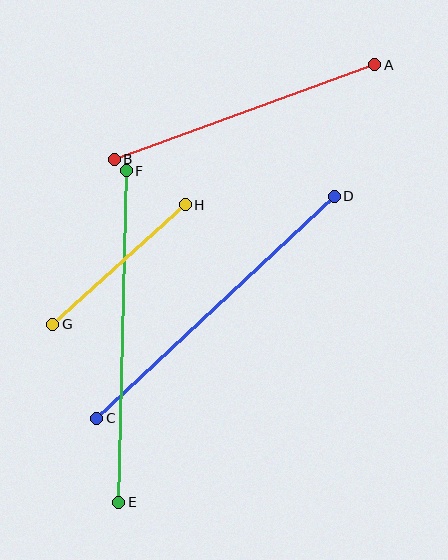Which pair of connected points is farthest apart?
Points E and F are farthest apart.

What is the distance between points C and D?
The distance is approximately 325 pixels.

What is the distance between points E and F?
The distance is approximately 332 pixels.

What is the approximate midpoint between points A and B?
The midpoint is at approximately (245, 112) pixels.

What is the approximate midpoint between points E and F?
The midpoint is at approximately (123, 337) pixels.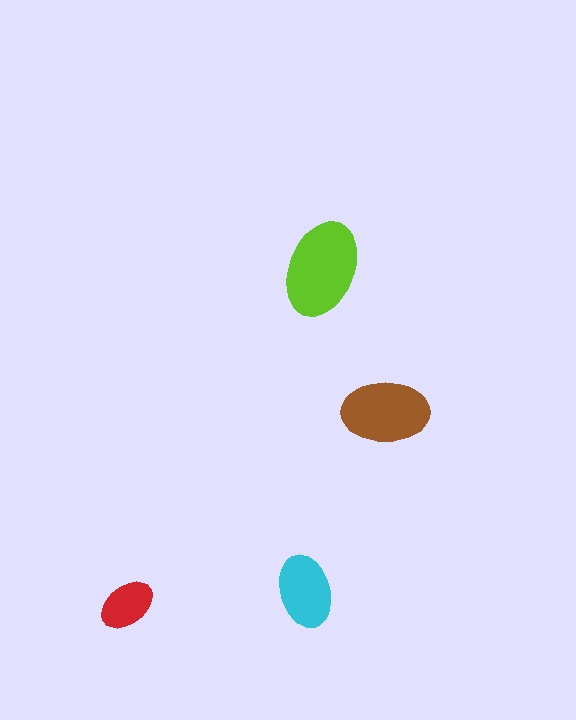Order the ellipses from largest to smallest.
the lime one, the brown one, the cyan one, the red one.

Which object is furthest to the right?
The brown ellipse is rightmost.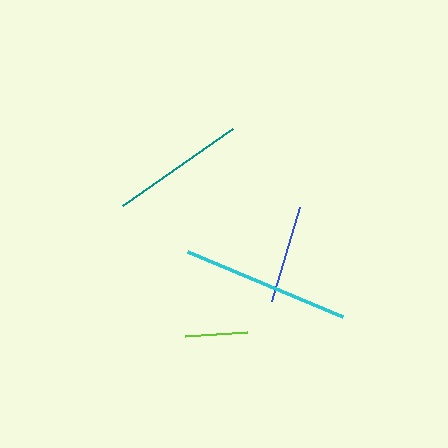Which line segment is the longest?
The cyan line is the longest at approximately 168 pixels.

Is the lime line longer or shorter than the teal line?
The teal line is longer than the lime line.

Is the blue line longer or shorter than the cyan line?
The cyan line is longer than the blue line.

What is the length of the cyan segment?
The cyan segment is approximately 168 pixels long.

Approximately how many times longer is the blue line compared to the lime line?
The blue line is approximately 1.6 times the length of the lime line.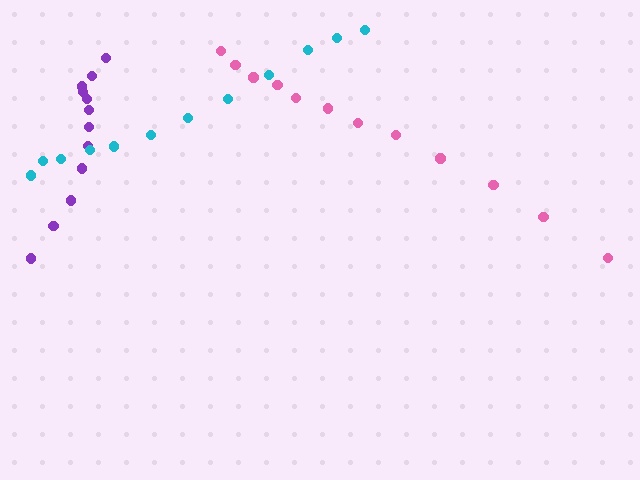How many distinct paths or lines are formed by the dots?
There are 3 distinct paths.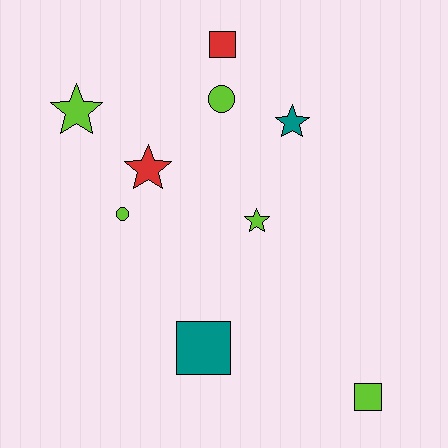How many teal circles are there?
There are no teal circles.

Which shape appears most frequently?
Star, with 4 objects.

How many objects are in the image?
There are 9 objects.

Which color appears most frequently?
Lime, with 5 objects.